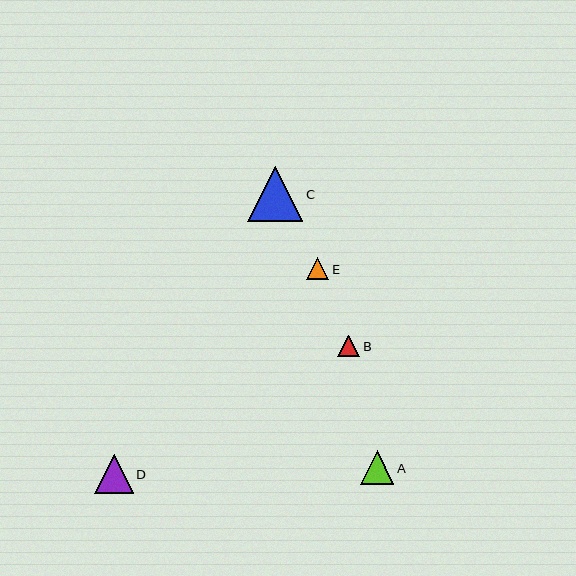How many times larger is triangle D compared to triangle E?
Triangle D is approximately 1.8 times the size of triangle E.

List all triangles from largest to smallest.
From largest to smallest: C, D, A, E, B.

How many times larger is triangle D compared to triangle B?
Triangle D is approximately 1.8 times the size of triangle B.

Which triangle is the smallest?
Triangle B is the smallest with a size of approximately 22 pixels.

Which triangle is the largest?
Triangle C is the largest with a size of approximately 55 pixels.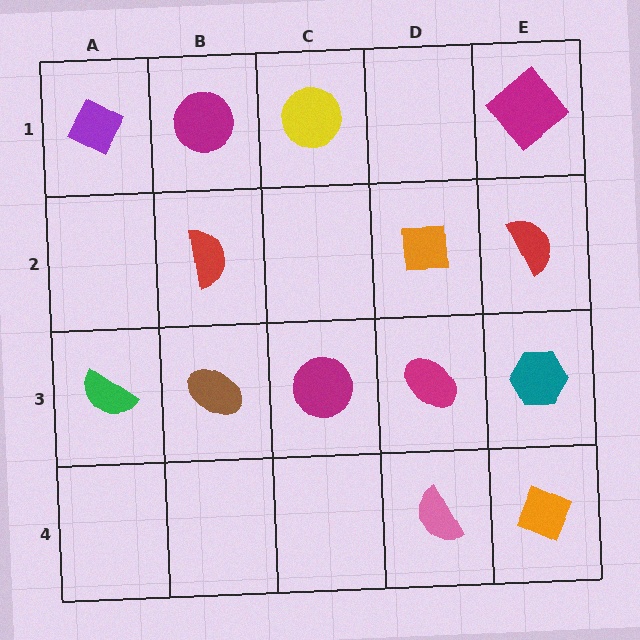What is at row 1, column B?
A magenta circle.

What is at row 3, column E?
A teal hexagon.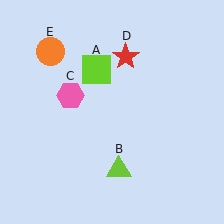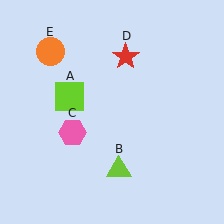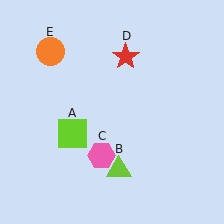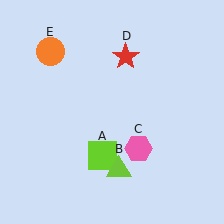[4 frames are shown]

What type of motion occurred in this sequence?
The lime square (object A), pink hexagon (object C) rotated counterclockwise around the center of the scene.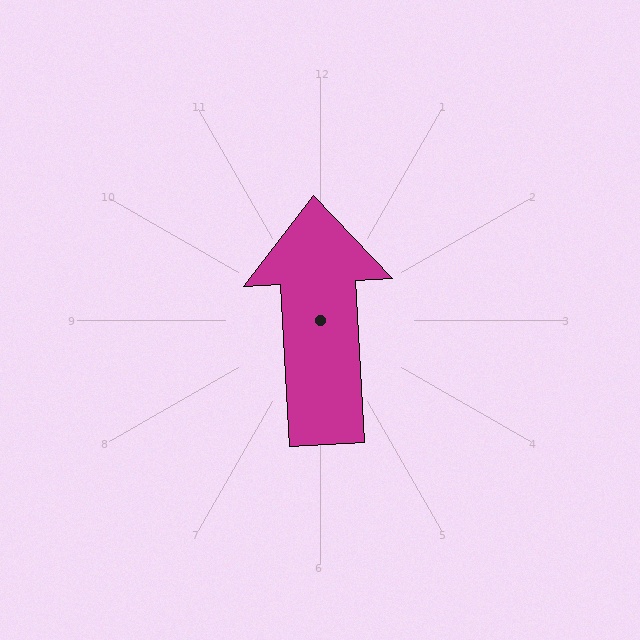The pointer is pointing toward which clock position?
Roughly 12 o'clock.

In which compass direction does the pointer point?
North.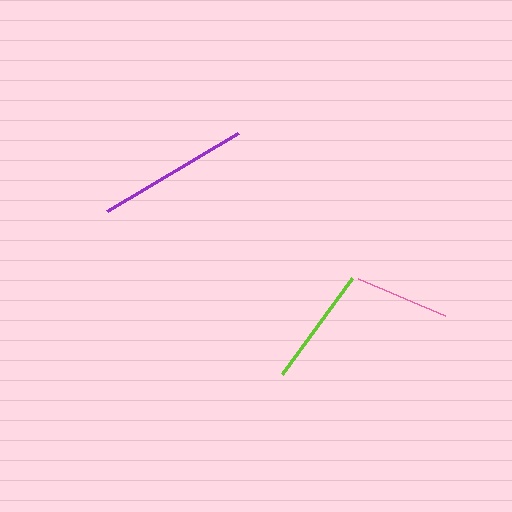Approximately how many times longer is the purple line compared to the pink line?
The purple line is approximately 1.6 times the length of the pink line.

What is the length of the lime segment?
The lime segment is approximately 119 pixels long.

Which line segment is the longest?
The purple line is the longest at approximately 153 pixels.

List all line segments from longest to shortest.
From longest to shortest: purple, lime, pink.